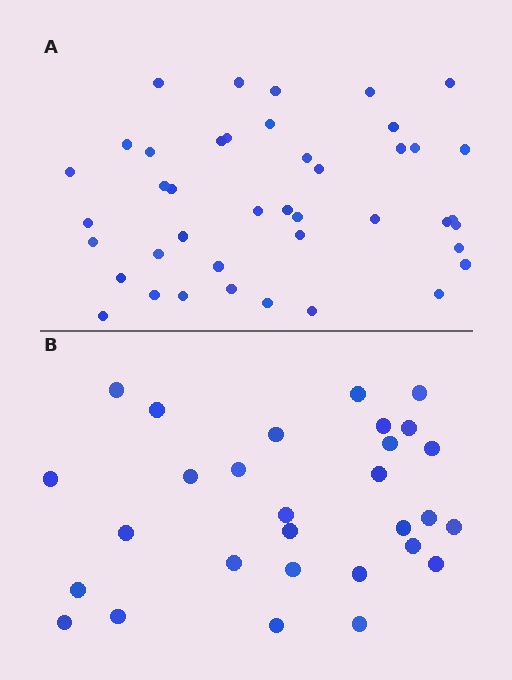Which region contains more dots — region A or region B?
Region A (the top region) has more dots.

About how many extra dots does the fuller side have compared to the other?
Region A has approximately 15 more dots than region B.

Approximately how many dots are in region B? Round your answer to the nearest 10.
About 30 dots. (The exact count is 29, which rounds to 30.)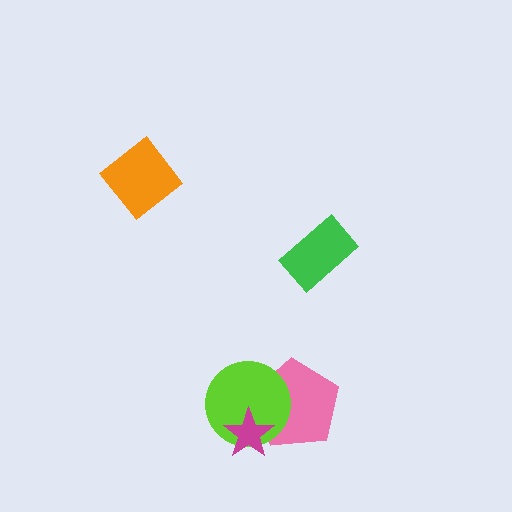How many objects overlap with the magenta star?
2 objects overlap with the magenta star.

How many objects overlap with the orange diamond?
0 objects overlap with the orange diamond.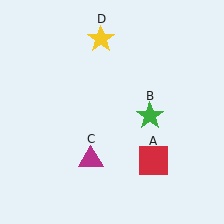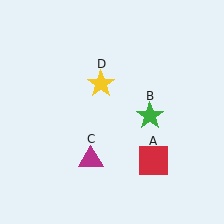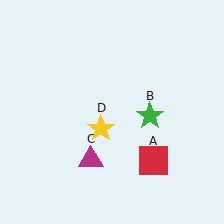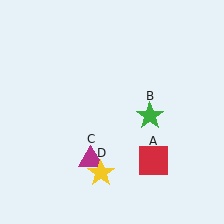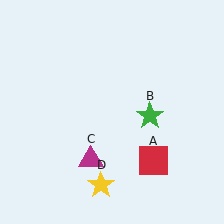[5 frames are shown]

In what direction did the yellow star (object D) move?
The yellow star (object D) moved down.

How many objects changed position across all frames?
1 object changed position: yellow star (object D).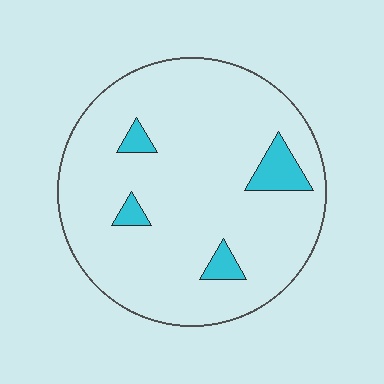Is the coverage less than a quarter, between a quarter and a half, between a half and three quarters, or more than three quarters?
Less than a quarter.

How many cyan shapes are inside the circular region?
4.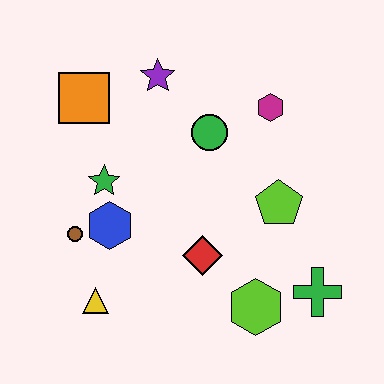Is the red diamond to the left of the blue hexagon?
No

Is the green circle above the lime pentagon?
Yes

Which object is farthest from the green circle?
The yellow triangle is farthest from the green circle.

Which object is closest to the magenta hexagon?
The green circle is closest to the magenta hexagon.